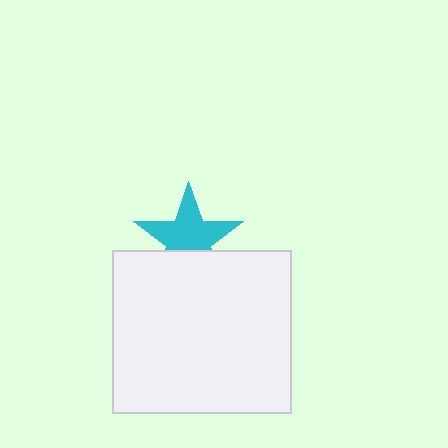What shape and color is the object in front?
The object in front is a white rectangle.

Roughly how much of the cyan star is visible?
Most of it is visible (roughly 67%).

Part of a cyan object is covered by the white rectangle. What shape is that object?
It is a star.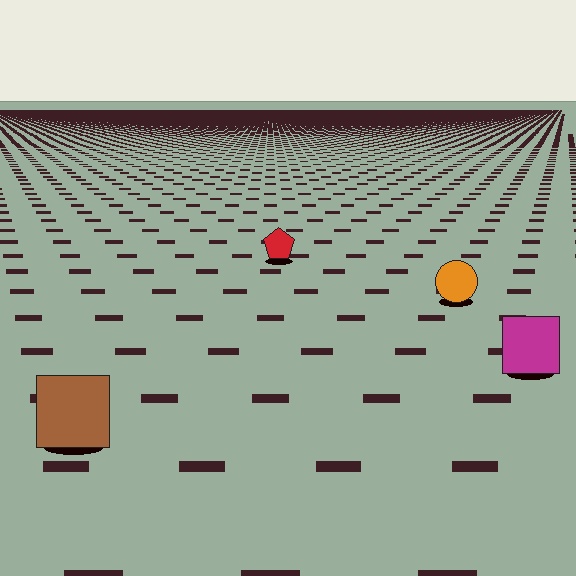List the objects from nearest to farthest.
From nearest to farthest: the brown square, the magenta square, the orange circle, the red pentagon.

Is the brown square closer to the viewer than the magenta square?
Yes. The brown square is closer — you can tell from the texture gradient: the ground texture is coarser near it.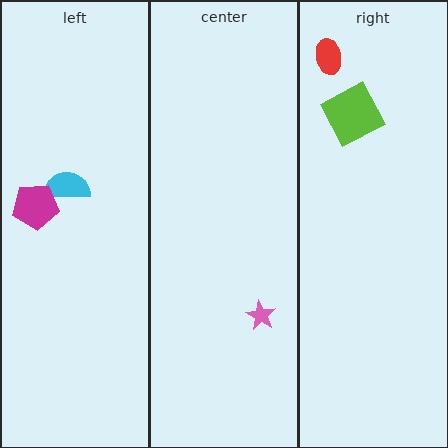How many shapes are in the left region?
2.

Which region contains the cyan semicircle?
The left region.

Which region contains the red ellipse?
The right region.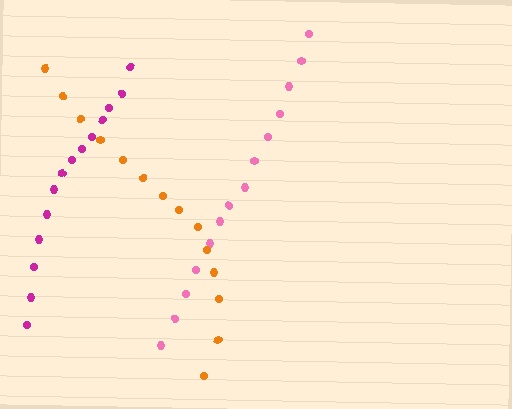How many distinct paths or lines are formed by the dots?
There are 3 distinct paths.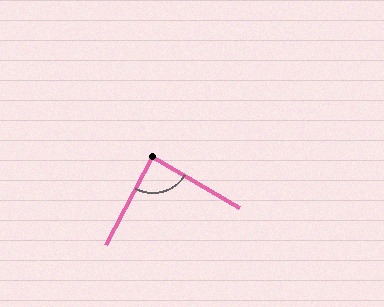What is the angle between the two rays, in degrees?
Approximately 88 degrees.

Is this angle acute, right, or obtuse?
It is approximately a right angle.